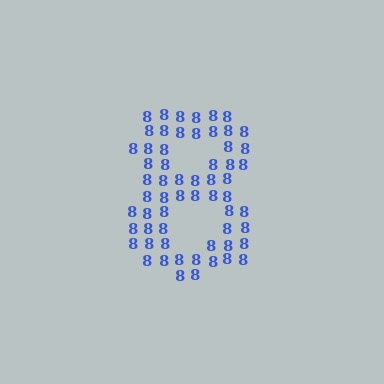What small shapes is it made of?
It is made of small digit 8's.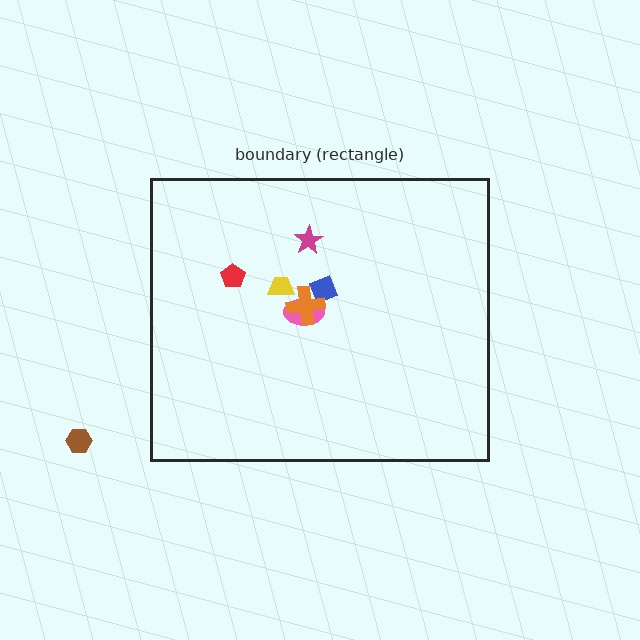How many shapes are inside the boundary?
6 inside, 1 outside.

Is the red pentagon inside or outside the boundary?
Inside.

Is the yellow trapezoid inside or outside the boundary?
Inside.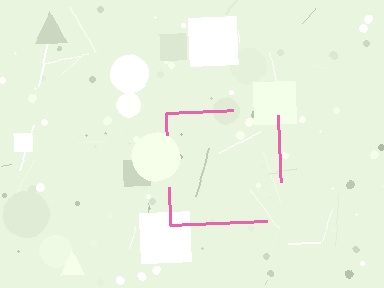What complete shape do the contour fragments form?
The contour fragments form a square.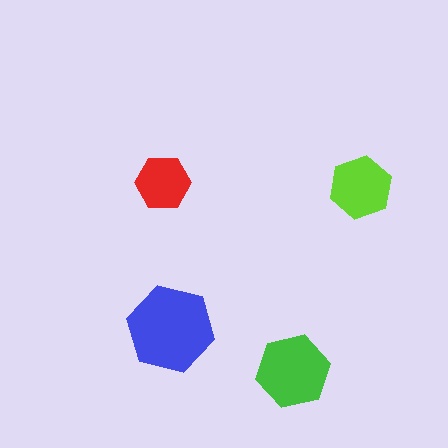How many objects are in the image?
There are 4 objects in the image.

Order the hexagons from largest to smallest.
the blue one, the green one, the lime one, the red one.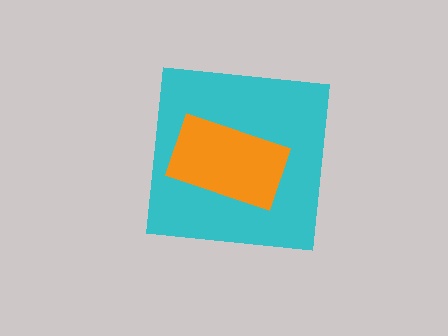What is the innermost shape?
The orange rectangle.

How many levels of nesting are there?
2.